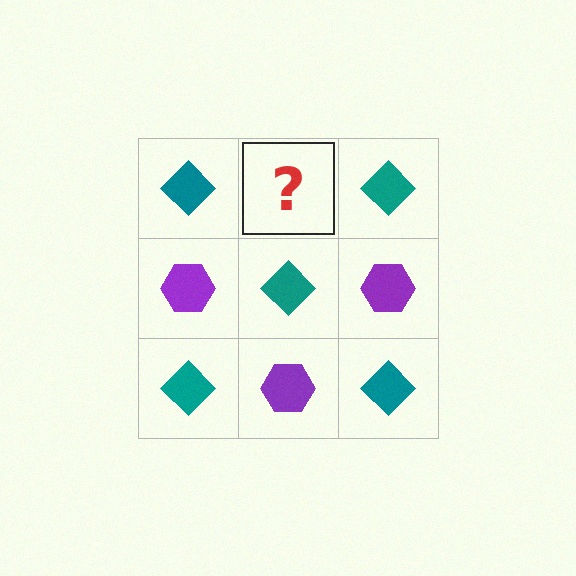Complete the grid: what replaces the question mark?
The question mark should be replaced with a purple hexagon.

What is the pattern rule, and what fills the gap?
The rule is that it alternates teal diamond and purple hexagon in a checkerboard pattern. The gap should be filled with a purple hexagon.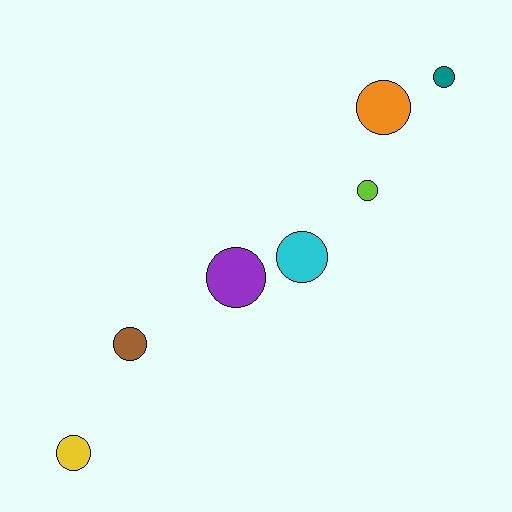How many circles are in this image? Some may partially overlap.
There are 7 circles.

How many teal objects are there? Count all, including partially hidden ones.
There is 1 teal object.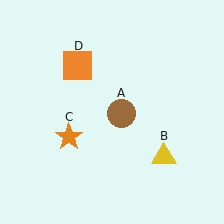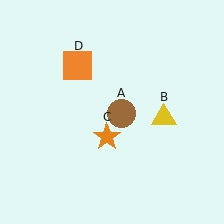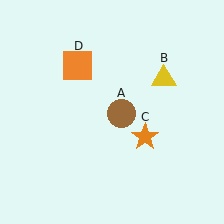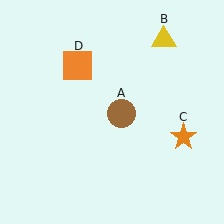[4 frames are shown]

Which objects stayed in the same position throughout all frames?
Brown circle (object A) and orange square (object D) remained stationary.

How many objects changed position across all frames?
2 objects changed position: yellow triangle (object B), orange star (object C).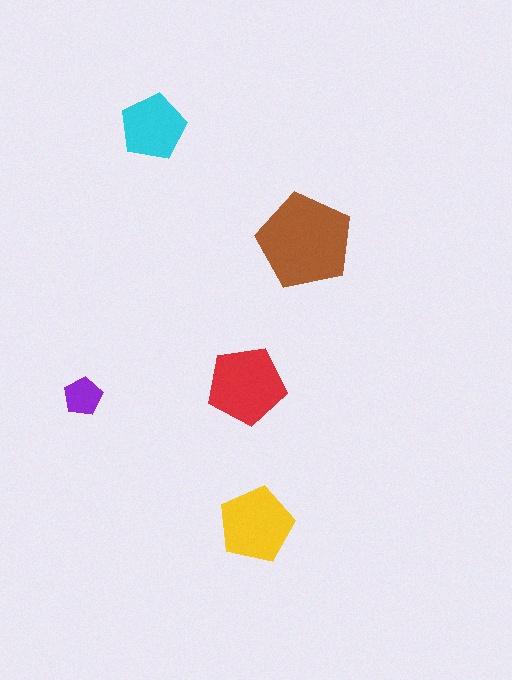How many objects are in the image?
There are 5 objects in the image.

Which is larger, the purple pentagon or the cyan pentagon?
The cyan one.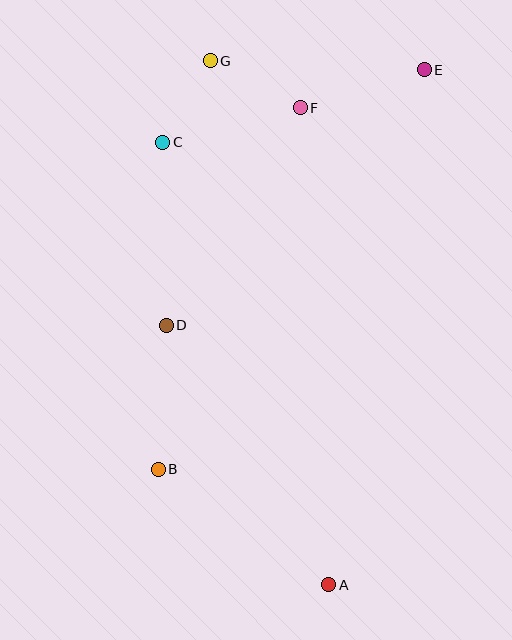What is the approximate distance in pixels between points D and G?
The distance between D and G is approximately 268 pixels.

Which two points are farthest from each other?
Points A and G are farthest from each other.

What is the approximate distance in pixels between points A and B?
The distance between A and B is approximately 206 pixels.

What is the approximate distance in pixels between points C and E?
The distance between C and E is approximately 271 pixels.